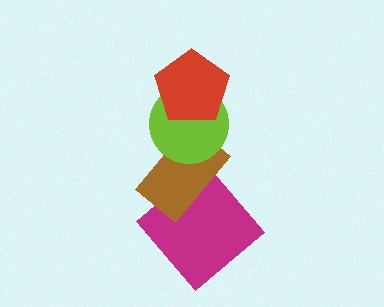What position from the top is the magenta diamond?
The magenta diamond is 4th from the top.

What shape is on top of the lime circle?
The red pentagon is on top of the lime circle.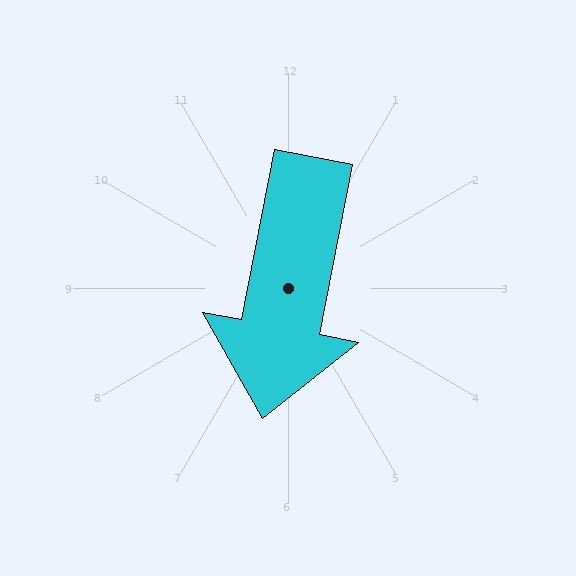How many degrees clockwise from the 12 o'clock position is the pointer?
Approximately 191 degrees.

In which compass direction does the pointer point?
South.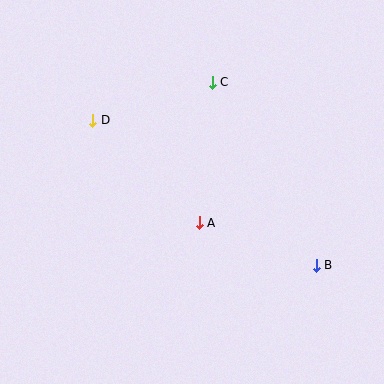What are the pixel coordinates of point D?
Point D is at (93, 120).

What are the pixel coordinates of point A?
Point A is at (199, 223).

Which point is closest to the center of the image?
Point A at (199, 223) is closest to the center.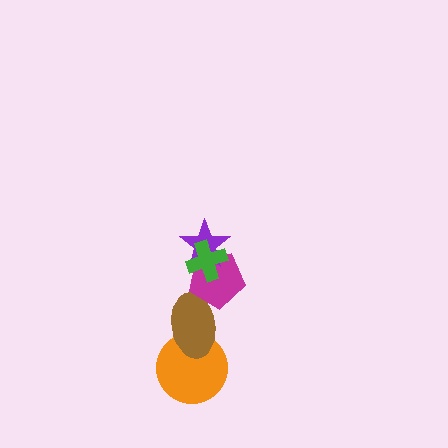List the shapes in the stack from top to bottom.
From top to bottom: the green cross, the purple star, the magenta pentagon, the brown ellipse, the orange circle.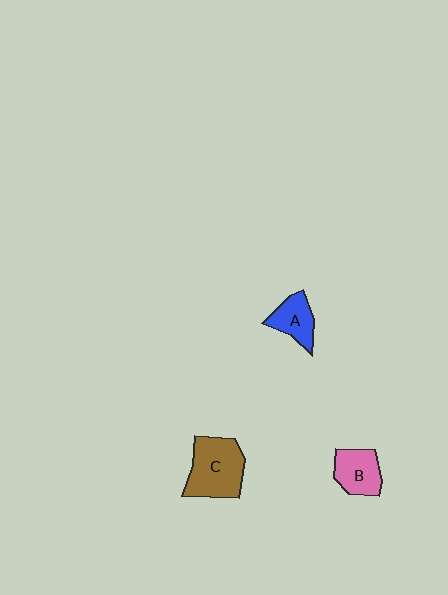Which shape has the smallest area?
Shape A (blue).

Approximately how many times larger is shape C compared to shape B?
Approximately 1.6 times.